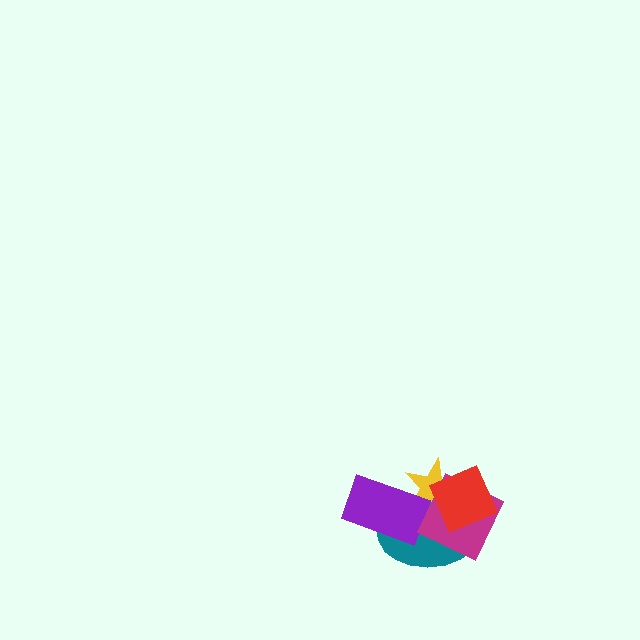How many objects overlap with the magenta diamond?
4 objects overlap with the magenta diamond.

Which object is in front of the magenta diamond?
The red square is in front of the magenta diamond.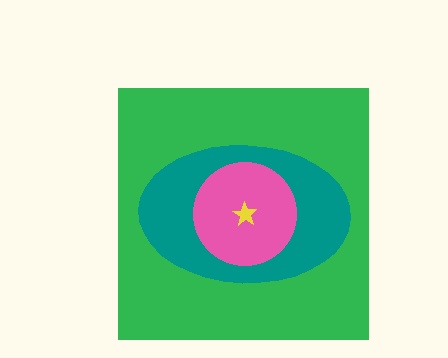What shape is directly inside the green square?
The teal ellipse.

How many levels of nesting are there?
4.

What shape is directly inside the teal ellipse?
The pink circle.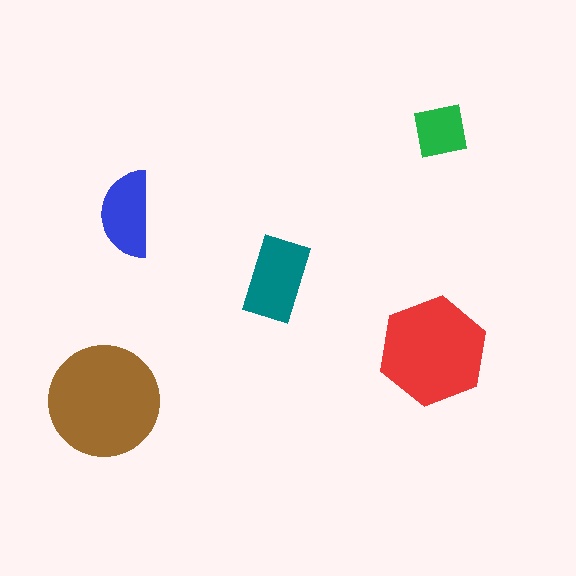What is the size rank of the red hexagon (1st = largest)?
2nd.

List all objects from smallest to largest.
The green square, the blue semicircle, the teal rectangle, the red hexagon, the brown circle.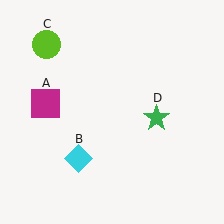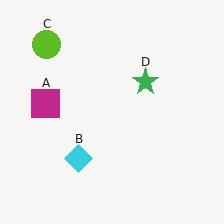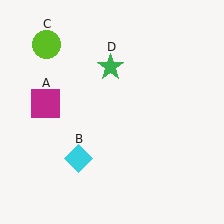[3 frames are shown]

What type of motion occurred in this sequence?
The green star (object D) rotated counterclockwise around the center of the scene.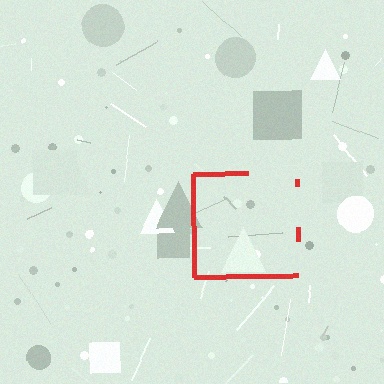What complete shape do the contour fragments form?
The contour fragments form a square.